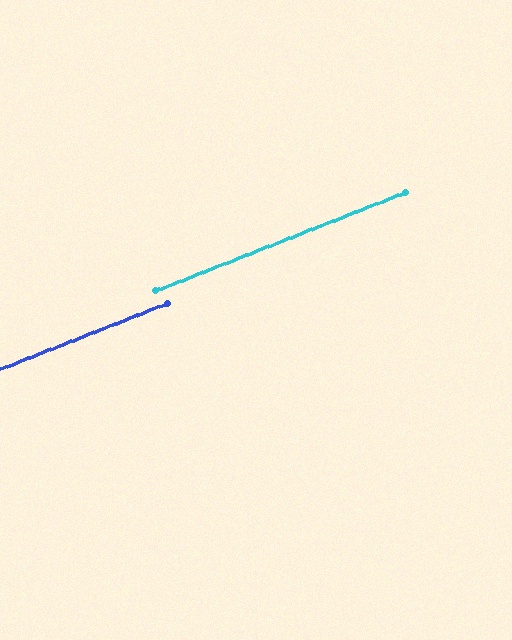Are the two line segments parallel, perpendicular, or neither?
Parallel — their directions differ by only 0.0°.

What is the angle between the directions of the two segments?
Approximately 0 degrees.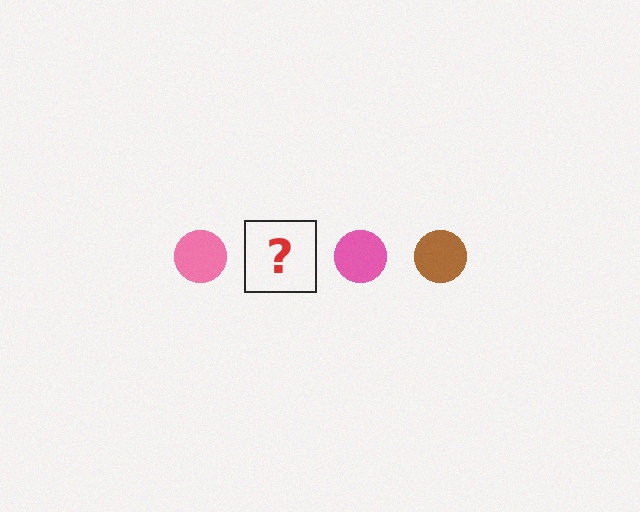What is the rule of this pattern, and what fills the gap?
The rule is that the pattern cycles through pink, brown circles. The gap should be filled with a brown circle.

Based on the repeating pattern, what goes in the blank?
The blank should be a brown circle.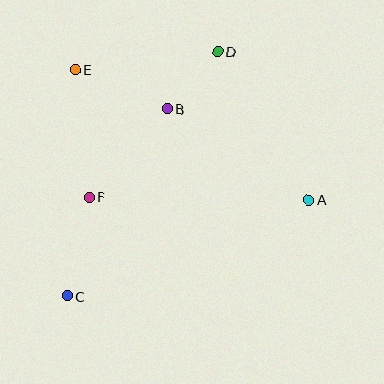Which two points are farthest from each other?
Points C and D are farthest from each other.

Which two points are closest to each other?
Points B and D are closest to each other.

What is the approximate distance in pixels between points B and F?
The distance between B and F is approximately 119 pixels.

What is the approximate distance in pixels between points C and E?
The distance between C and E is approximately 226 pixels.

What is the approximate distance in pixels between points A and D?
The distance between A and D is approximately 174 pixels.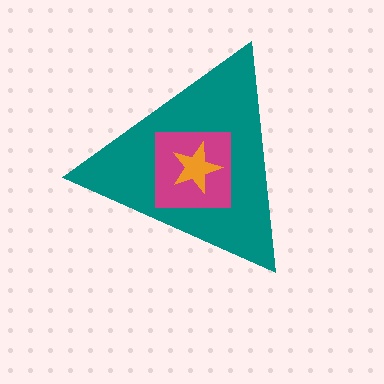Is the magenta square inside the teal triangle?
Yes.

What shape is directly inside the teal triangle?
The magenta square.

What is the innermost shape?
The orange star.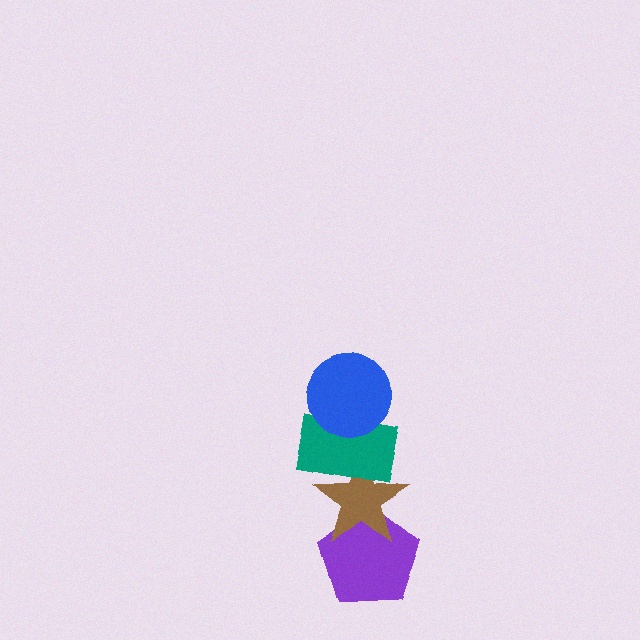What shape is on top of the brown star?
The teal rectangle is on top of the brown star.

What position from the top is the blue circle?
The blue circle is 1st from the top.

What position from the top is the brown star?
The brown star is 3rd from the top.